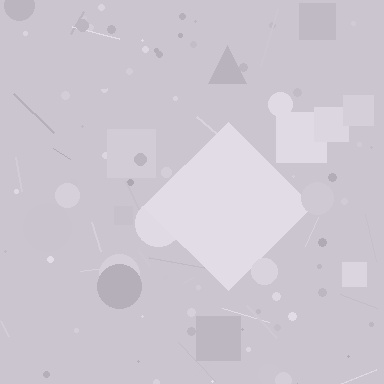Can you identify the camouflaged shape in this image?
The camouflaged shape is a diamond.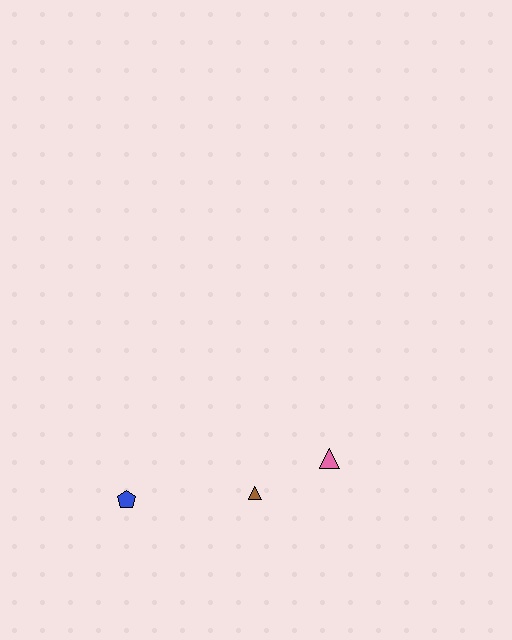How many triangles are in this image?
There are 2 triangles.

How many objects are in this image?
There are 3 objects.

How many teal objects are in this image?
There are no teal objects.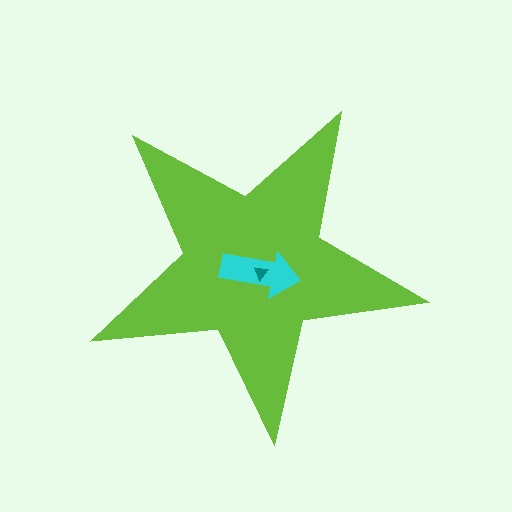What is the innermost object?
The teal triangle.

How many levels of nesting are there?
3.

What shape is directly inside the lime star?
The cyan arrow.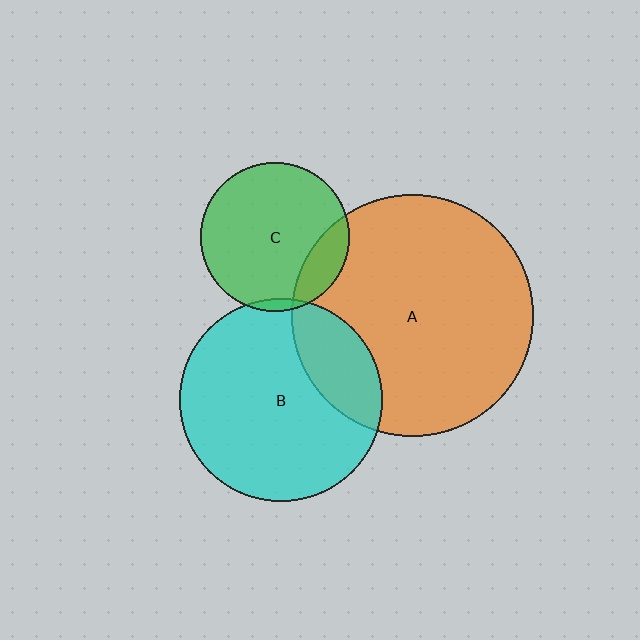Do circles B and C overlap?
Yes.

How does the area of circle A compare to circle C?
Approximately 2.6 times.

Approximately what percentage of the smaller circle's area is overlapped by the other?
Approximately 5%.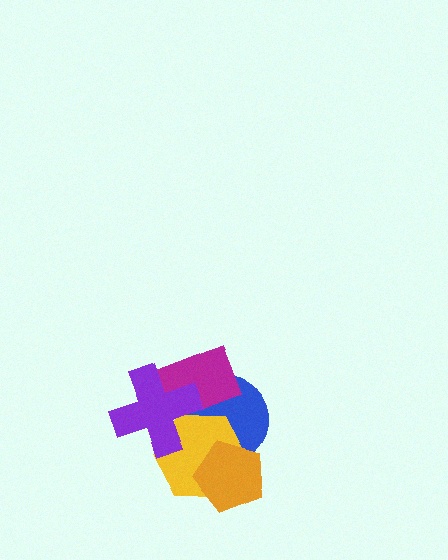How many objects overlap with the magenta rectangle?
3 objects overlap with the magenta rectangle.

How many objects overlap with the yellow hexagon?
4 objects overlap with the yellow hexagon.